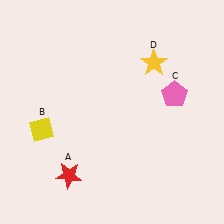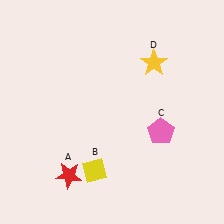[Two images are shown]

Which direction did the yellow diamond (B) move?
The yellow diamond (B) moved right.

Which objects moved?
The objects that moved are: the yellow diamond (B), the pink pentagon (C).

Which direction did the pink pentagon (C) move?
The pink pentagon (C) moved down.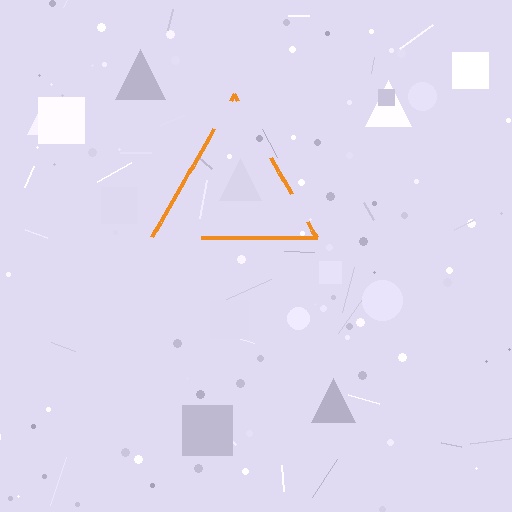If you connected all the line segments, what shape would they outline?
They would outline a triangle.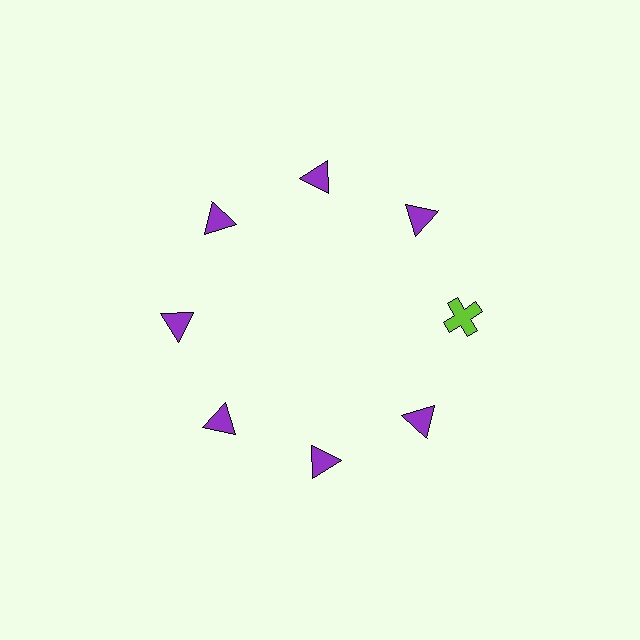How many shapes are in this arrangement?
There are 8 shapes arranged in a ring pattern.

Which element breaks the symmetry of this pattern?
The lime cross at roughly the 3 o'clock position breaks the symmetry. All other shapes are purple triangles.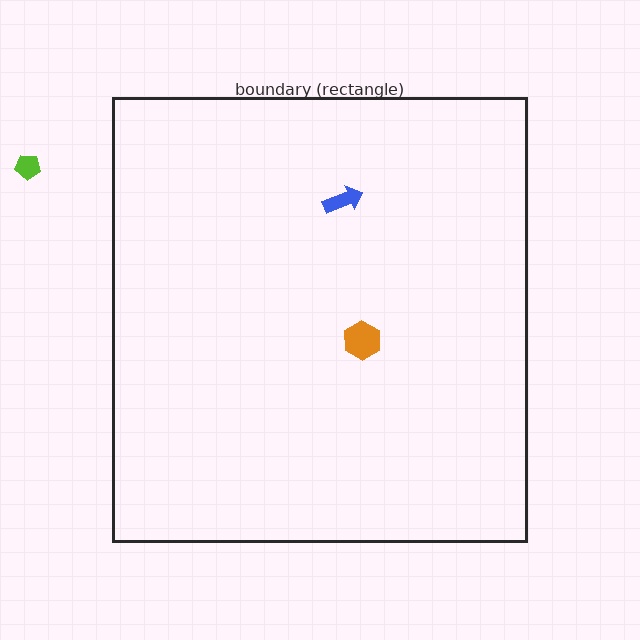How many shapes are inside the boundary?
2 inside, 1 outside.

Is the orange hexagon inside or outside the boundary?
Inside.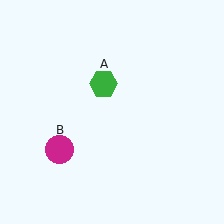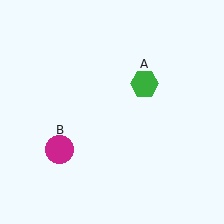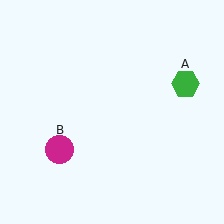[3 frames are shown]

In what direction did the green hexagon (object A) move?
The green hexagon (object A) moved right.